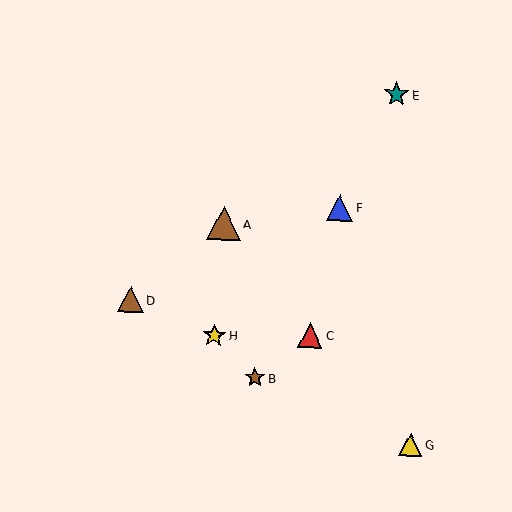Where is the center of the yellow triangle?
The center of the yellow triangle is at (410, 444).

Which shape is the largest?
The brown triangle (labeled A) is the largest.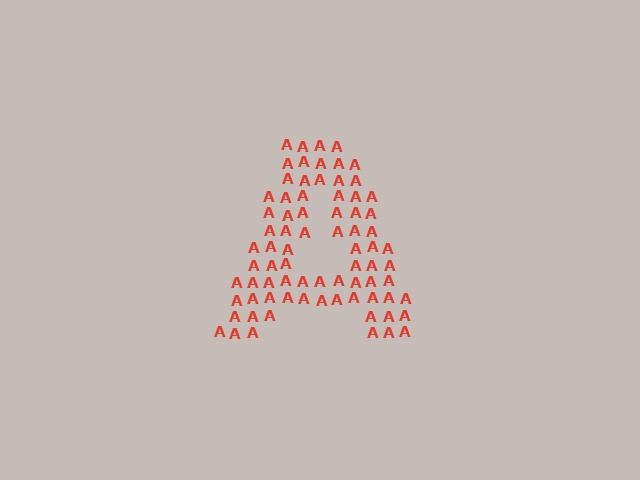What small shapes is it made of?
It is made of small letter A's.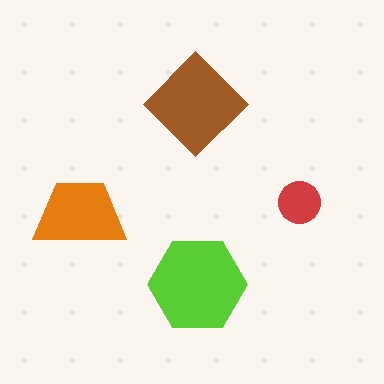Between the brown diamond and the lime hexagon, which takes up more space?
The lime hexagon.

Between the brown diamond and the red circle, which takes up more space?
The brown diamond.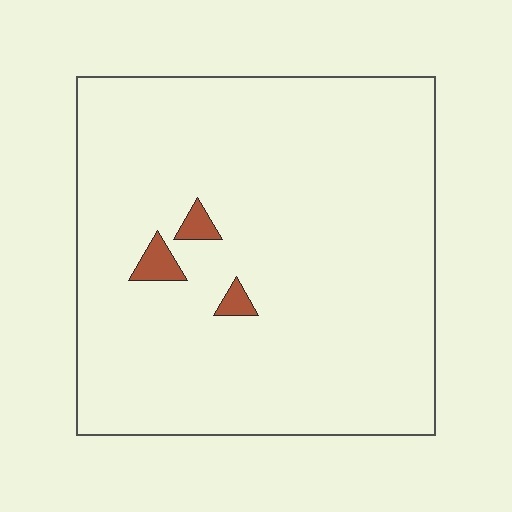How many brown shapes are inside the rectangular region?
3.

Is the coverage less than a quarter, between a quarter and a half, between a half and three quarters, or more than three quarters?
Less than a quarter.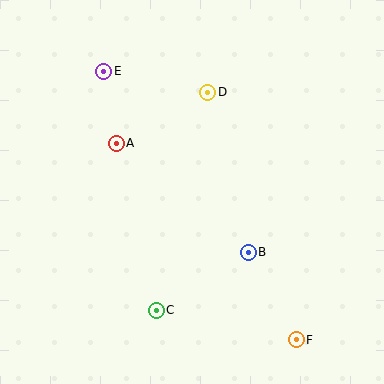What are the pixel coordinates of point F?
Point F is at (296, 340).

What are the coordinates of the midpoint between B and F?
The midpoint between B and F is at (272, 296).